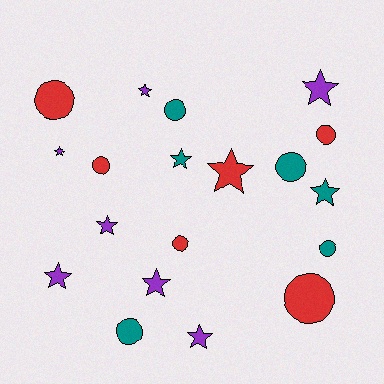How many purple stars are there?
There are 7 purple stars.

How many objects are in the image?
There are 19 objects.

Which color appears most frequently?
Purple, with 7 objects.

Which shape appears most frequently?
Star, with 10 objects.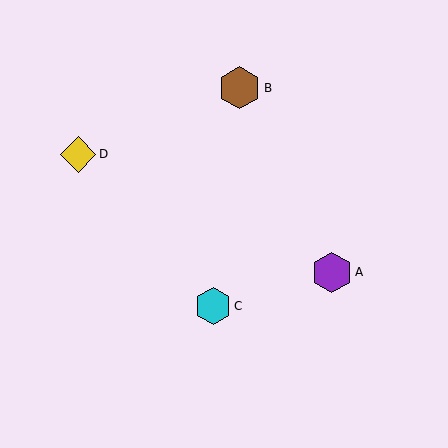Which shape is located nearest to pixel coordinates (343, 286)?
The purple hexagon (labeled A) at (332, 272) is nearest to that location.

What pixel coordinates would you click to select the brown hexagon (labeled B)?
Click at (240, 88) to select the brown hexagon B.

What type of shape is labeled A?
Shape A is a purple hexagon.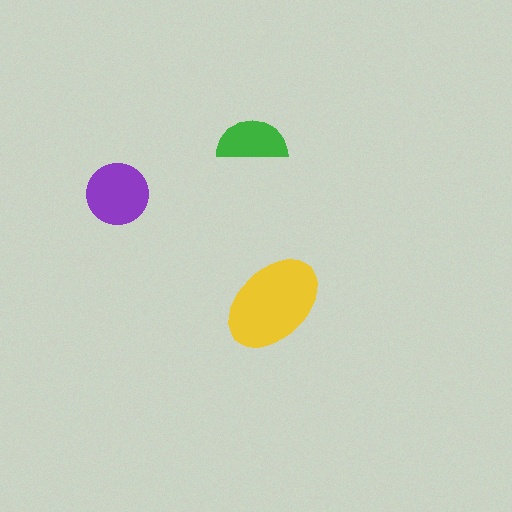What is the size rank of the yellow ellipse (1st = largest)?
1st.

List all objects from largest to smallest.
The yellow ellipse, the purple circle, the green semicircle.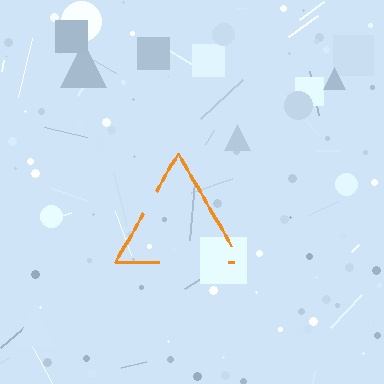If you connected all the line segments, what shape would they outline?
They would outline a triangle.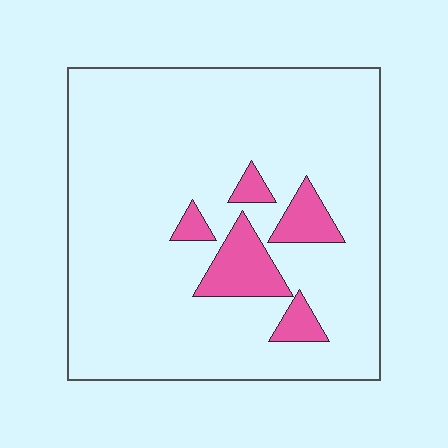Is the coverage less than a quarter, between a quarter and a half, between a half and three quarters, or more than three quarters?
Less than a quarter.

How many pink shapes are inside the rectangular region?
5.